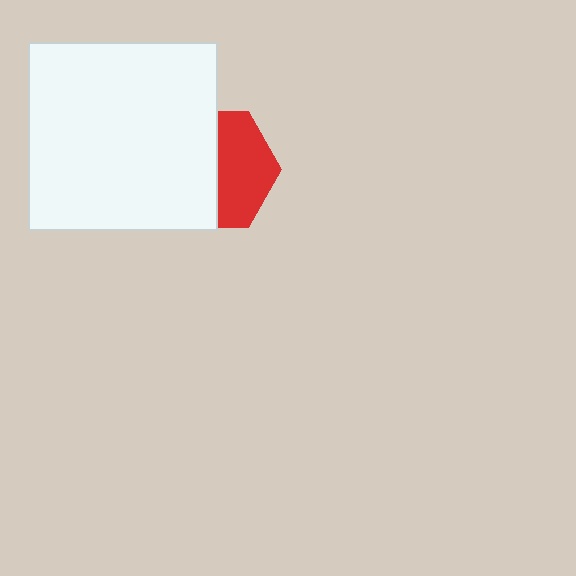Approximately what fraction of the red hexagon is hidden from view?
Roughly 52% of the red hexagon is hidden behind the white square.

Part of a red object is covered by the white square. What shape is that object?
It is a hexagon.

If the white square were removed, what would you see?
You would see the complete red hexagon.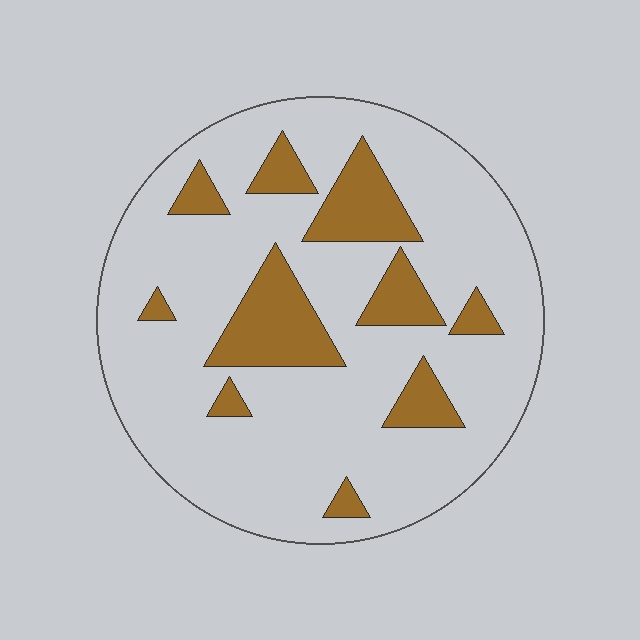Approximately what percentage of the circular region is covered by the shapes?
Approximately 20%.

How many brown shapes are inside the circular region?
10.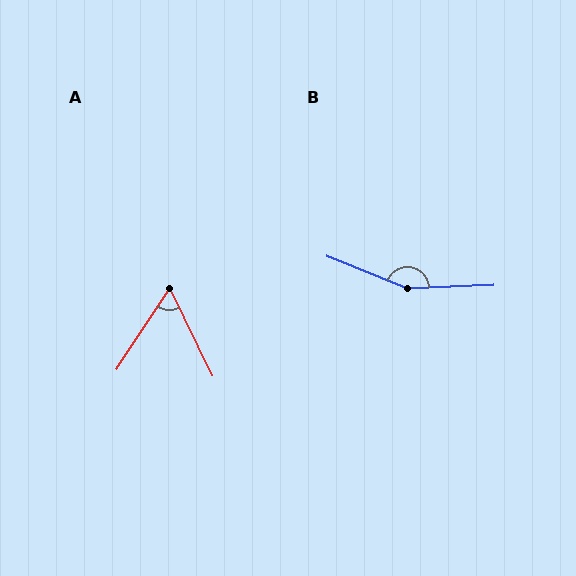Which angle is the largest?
B, at approximately 155 degrees.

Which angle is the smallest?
A, at approximately 59 degrees.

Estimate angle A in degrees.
Approximately 59 degrees.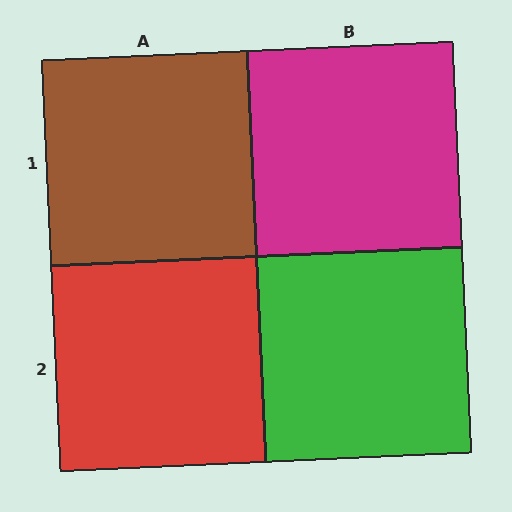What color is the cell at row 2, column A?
Red.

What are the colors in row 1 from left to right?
Brown, magenta.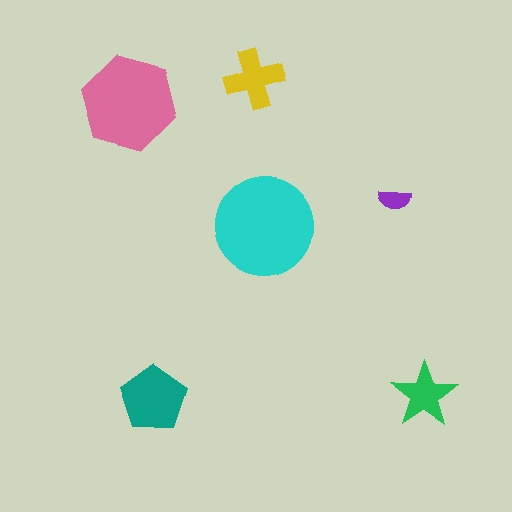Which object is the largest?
The cyan circle.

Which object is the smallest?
The purple semicircle.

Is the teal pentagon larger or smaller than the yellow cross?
Larger.